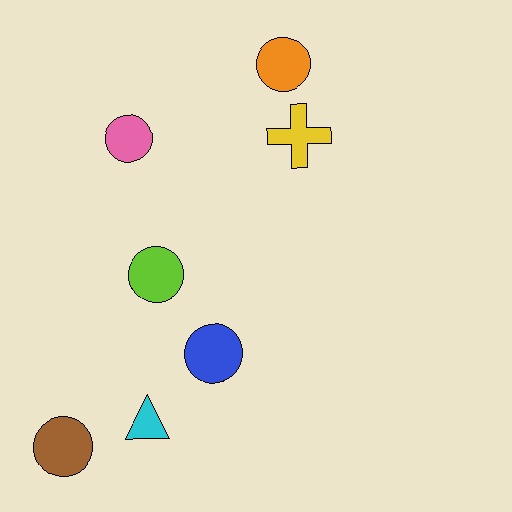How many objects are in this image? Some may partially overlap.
There are 7 objects.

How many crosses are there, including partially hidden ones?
There is 1 cross.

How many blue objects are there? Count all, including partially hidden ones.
There is 1 blue object.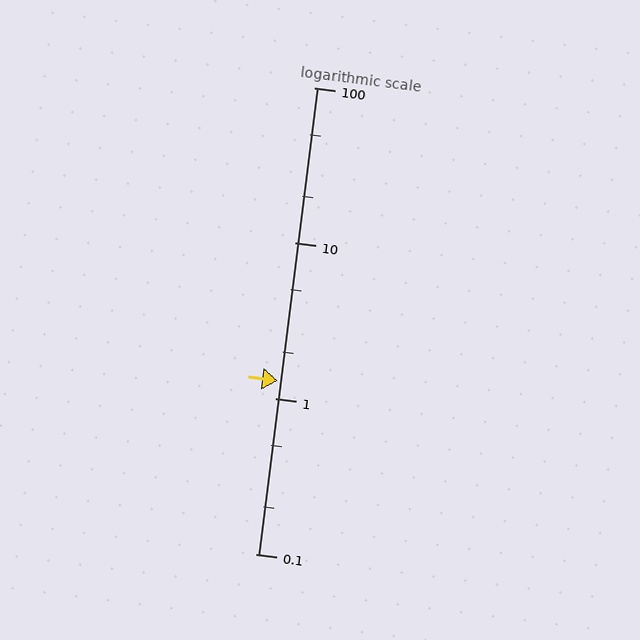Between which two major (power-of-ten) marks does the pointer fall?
The pointer is between 1 and 10.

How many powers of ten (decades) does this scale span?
The scale spans 3 decades, from 0.1 to 100.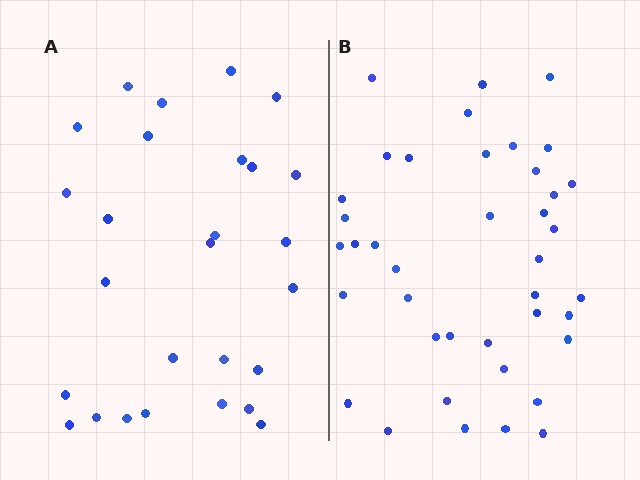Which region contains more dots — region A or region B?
Region B (the right region) has more dots.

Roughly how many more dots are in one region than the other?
Region B has approximately 15 more dots than region A.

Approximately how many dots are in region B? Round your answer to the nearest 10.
About 40 dots.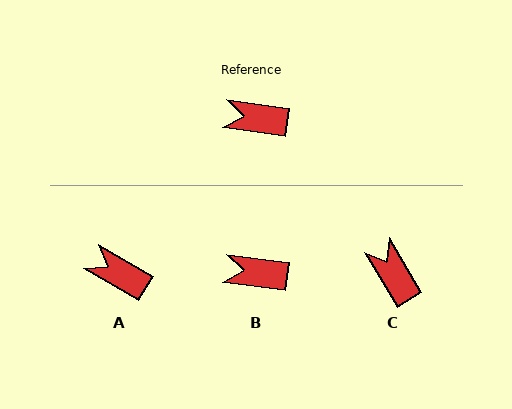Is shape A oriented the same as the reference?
No, it is off by about 23 degrees.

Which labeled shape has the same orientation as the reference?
B.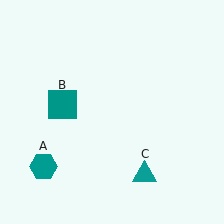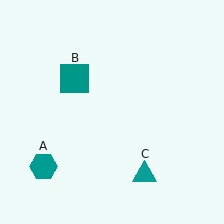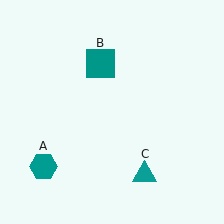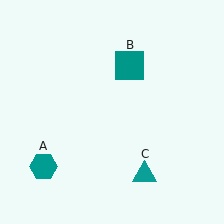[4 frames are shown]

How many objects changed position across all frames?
1 object changed position: teal square (object B).